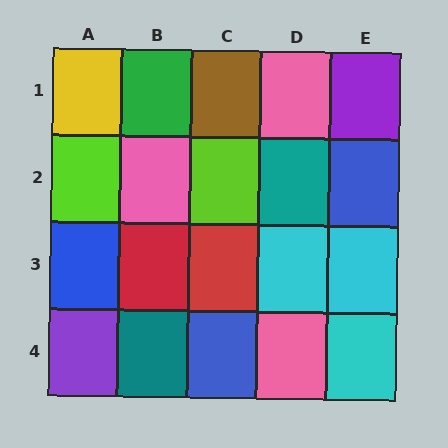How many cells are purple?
2 cells are purple.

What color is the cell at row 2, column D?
Teal.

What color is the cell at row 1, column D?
Pink.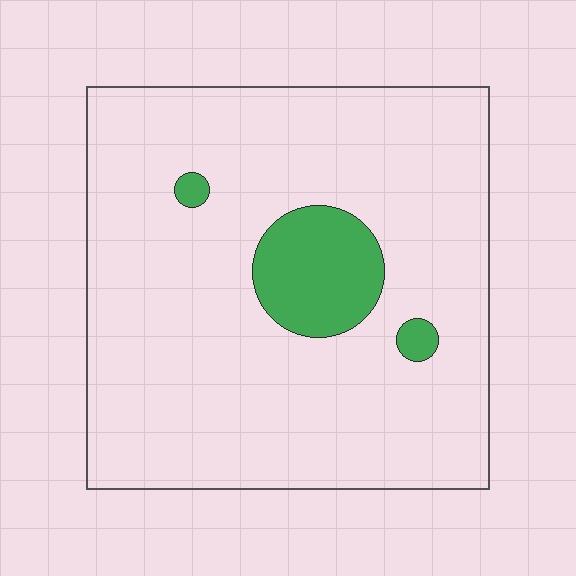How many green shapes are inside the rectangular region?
3.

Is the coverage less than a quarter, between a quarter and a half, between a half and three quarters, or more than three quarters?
Less than a quarter.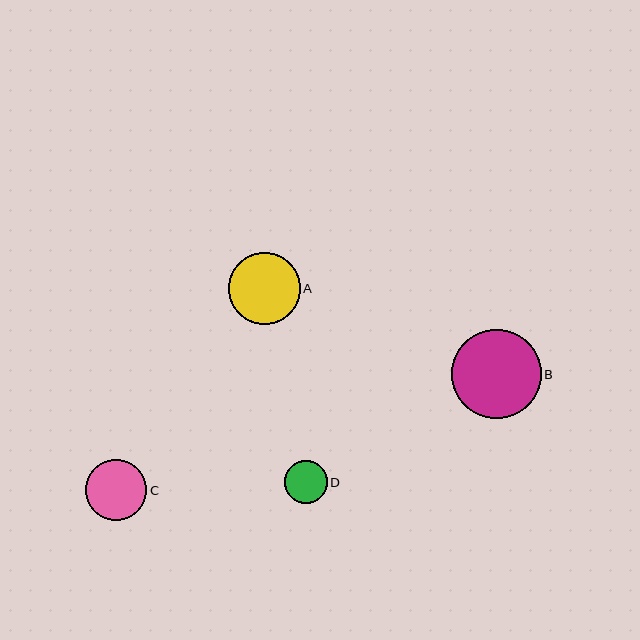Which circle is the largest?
Circle B is the largest with a size of approximately 90 pixels.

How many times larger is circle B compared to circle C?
Circle B is approximately 1.5 times the size of circle C.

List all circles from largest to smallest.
From largest to smallest: B, A, C, D.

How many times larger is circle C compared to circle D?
Circle C is approximately 1.4 times the size of circle D.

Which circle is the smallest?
Circle D is the smallest with a size of approximately 43 pixels.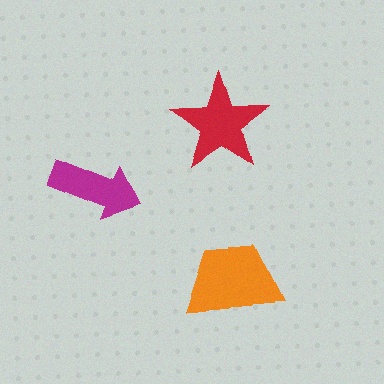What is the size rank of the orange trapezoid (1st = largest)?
1st.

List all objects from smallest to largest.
The magenta arrow, the red star, the orange trapezoid.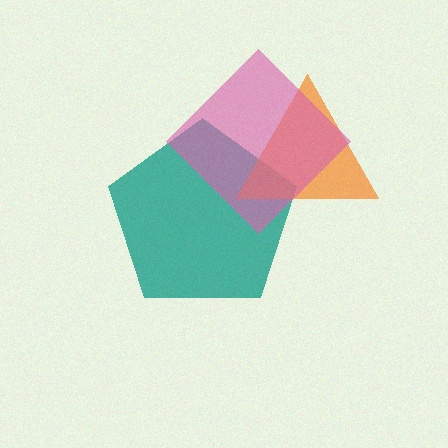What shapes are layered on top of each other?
The layered shapes are: a teal pentagon, an orange triangle, a pink diamond.